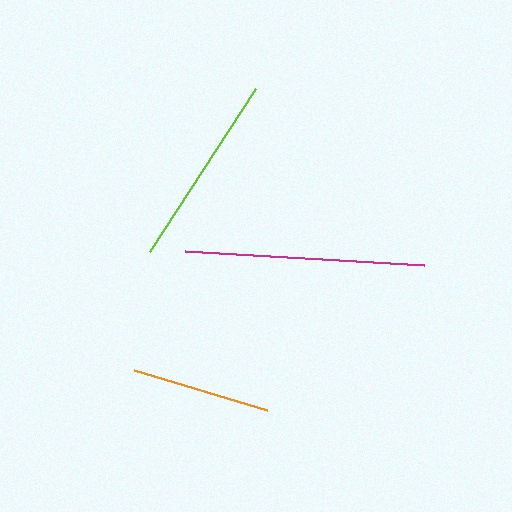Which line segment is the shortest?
The orange line is the shortest at approximately 139 pixels.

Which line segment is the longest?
The magenta line is the longest at approximately 239 pixels.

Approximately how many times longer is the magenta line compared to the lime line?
The magenta line is approximately 1.2 times the length of the lime line.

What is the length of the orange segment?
The orange segment is approximately 139 pixels long.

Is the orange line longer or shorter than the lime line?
The lime line is longer than the orange line.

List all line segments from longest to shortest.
From longest to shortest: magenta, lime, orange.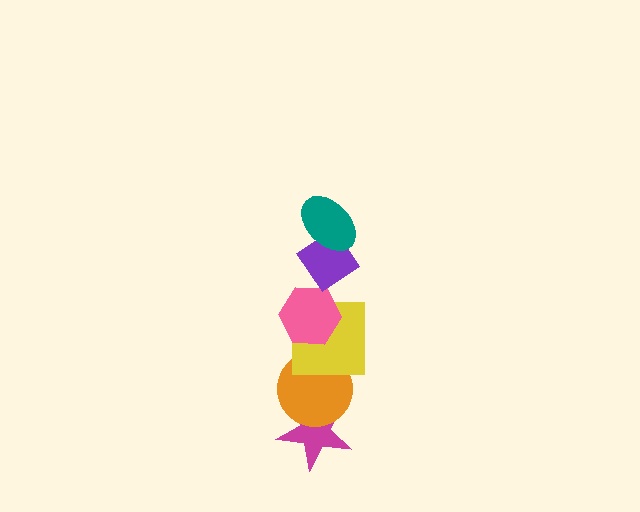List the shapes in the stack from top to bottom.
From top to bottom: the teal ellipse, the purple diamond, the pink hexagon, the yellow square, the orange circle, the magenta star.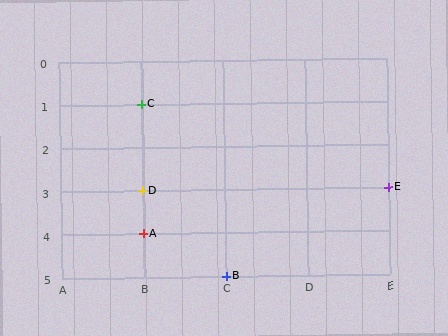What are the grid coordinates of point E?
Point E is at grid coordinates (E, 3).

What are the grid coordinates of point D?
Point D is at grid coordinates (B, 3).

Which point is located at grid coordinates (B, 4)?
Point A is at (B, 4).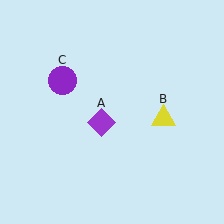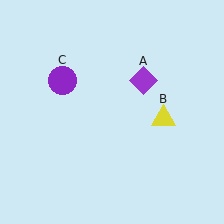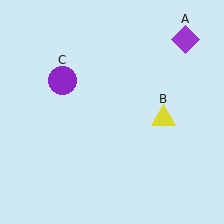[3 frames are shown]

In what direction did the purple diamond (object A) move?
The purple diamond (object A) moved up and to the right.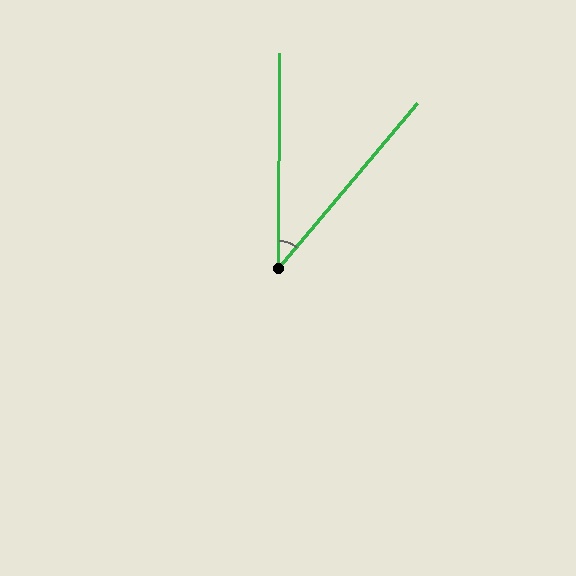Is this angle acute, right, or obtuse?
It is acute.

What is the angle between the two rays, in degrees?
Approximately 40 degrees.